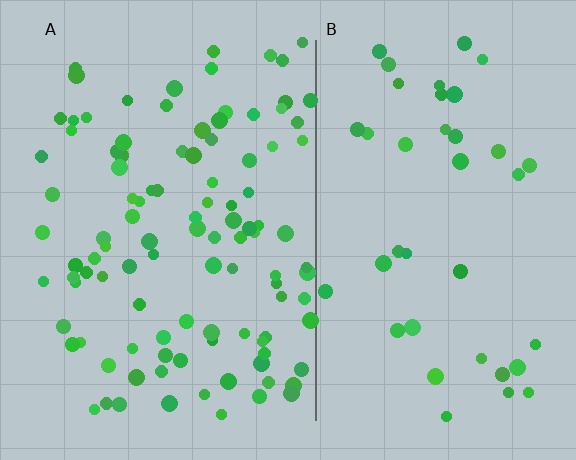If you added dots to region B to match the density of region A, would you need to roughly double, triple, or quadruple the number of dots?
Approximately triple.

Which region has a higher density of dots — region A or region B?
A (the left).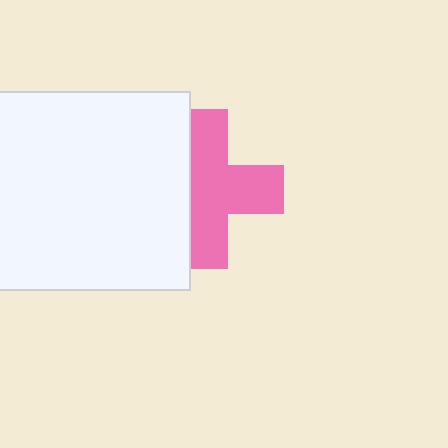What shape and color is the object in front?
The object in front is a white square.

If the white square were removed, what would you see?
You would see the complete pink cross.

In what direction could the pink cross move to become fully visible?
The pink cross could move right. That would shift it out from behind the white square entirely.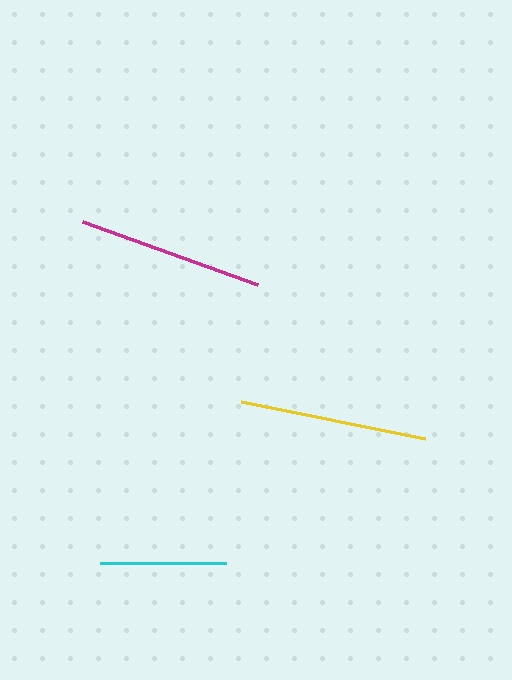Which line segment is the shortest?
The cyan line is the shortest at approximately 125 pixels.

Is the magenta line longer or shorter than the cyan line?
The magenta line is longer than the cyan line.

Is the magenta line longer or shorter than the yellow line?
The yellow line is longer than the magenta line.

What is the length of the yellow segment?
The yellow segment is approximately 188 pixels long.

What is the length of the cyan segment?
The cyan segment is approximately 125 pixels long.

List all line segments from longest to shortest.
From longest to shortest: yellow, magenta, cyan.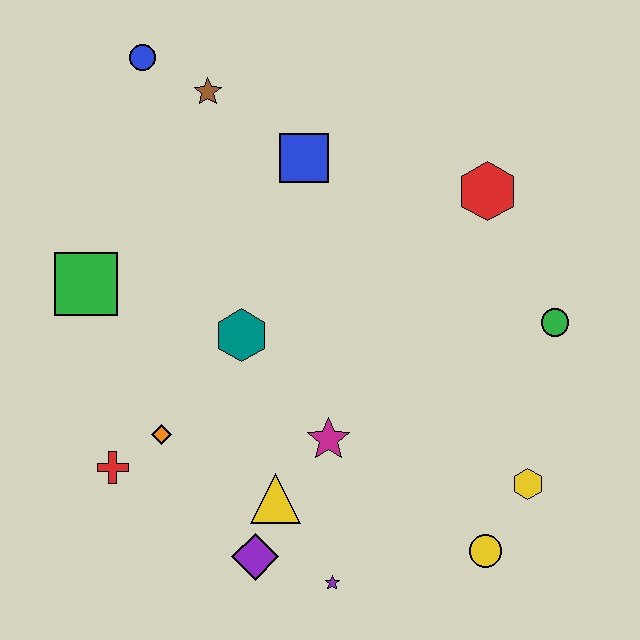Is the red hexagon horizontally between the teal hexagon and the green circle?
Yes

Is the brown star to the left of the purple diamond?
Yes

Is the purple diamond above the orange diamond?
No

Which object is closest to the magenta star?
The yellow triangle is closest to the magenta star.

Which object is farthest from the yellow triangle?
The blue circle is farthest from the yellow triangle.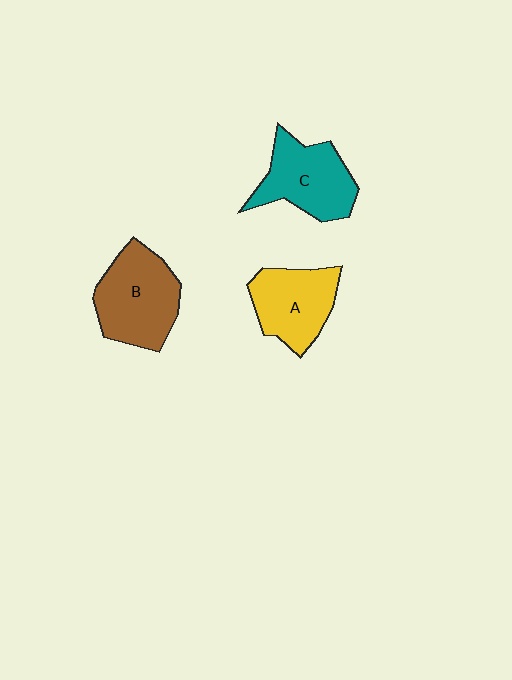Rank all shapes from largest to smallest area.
From largest to smallest: B (brown), C (teal), A (yellow).